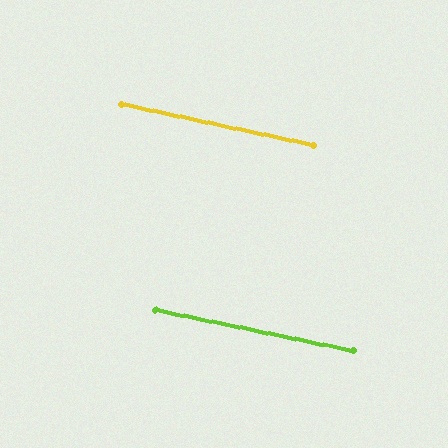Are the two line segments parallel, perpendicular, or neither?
Parallel — their directions differ by only 0.2°.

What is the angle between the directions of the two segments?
Approximately 0 degrees.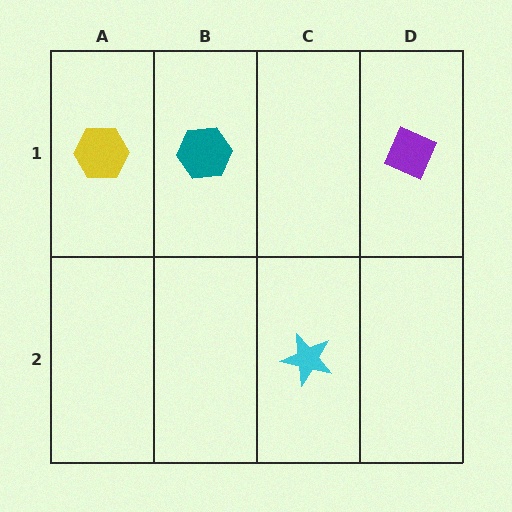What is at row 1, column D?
A purple diamond.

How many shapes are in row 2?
1 shape.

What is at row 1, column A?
A yellow hexagon.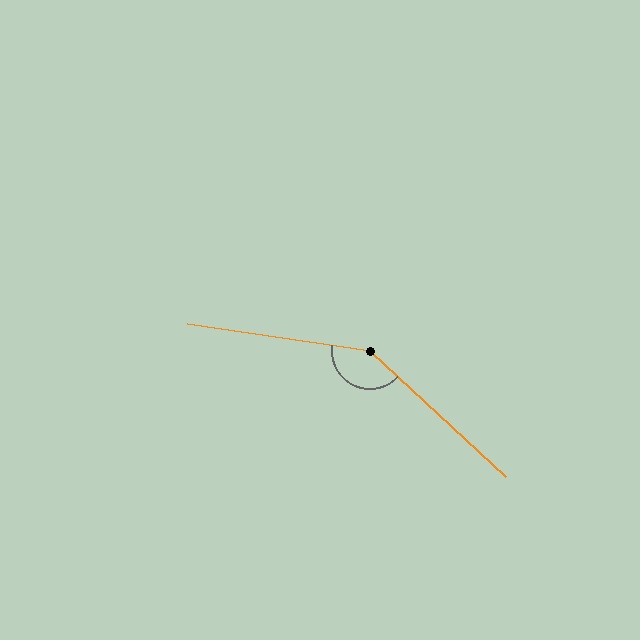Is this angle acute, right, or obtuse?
It is obtuse.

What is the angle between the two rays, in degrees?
Approximately 146 degrees.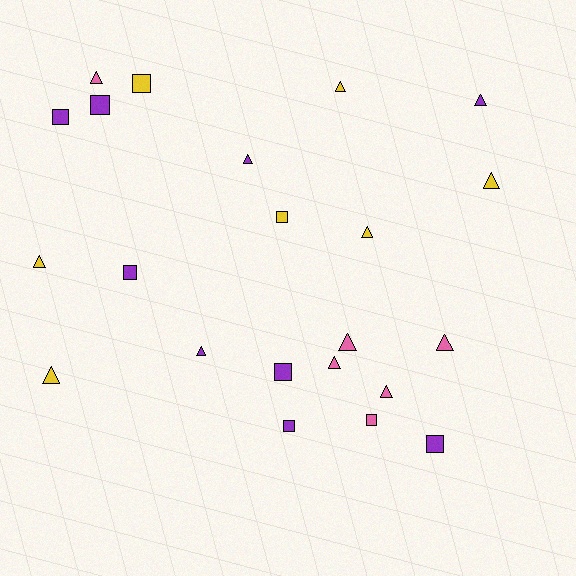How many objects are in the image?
There are 22 objects.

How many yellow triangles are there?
There are 5 yellow triangles.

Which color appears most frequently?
Purple, with 9 objects.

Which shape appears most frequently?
Triangle, with 13 objects.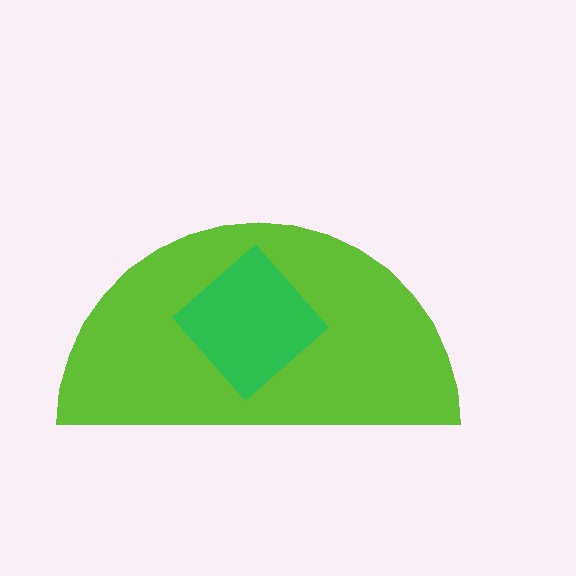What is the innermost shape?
The green diamond.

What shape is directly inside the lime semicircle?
The green diamond.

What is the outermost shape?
The lime semicircle.